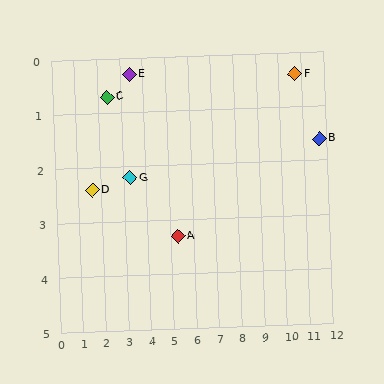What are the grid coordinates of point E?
Point E is at approximately (3.4, 0.3).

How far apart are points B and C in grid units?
Points B and C are about 9.3 grid units apart.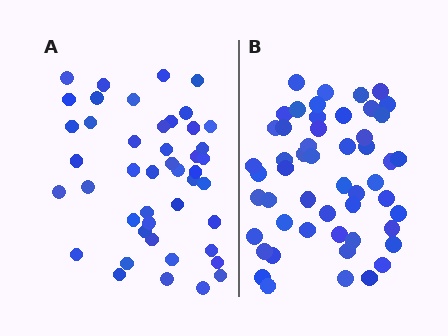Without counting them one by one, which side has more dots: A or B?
Region B (the right region) has more dots.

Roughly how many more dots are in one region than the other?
Region B has roughly 8 or so more dots than region A.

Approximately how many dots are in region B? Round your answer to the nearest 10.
About 50 dots. (The exact count is 52, which rounds to 50.)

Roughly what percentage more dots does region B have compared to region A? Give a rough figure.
About 15% more.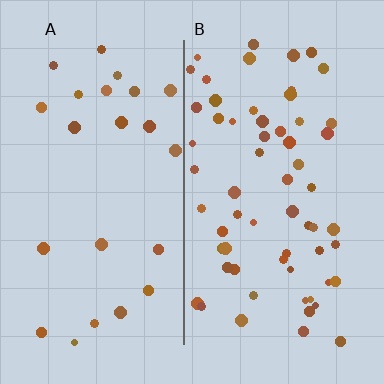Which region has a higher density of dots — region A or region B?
B (the right).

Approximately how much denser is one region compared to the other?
Approximately 2.6× — region B over region A.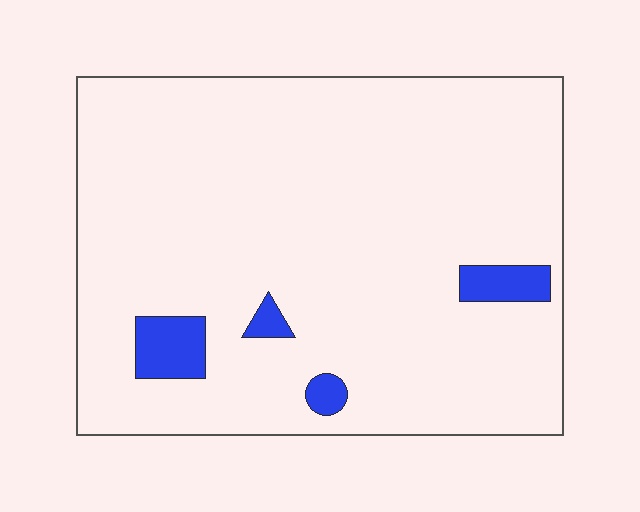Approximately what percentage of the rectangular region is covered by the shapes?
Approximately 5%.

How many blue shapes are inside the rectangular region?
4.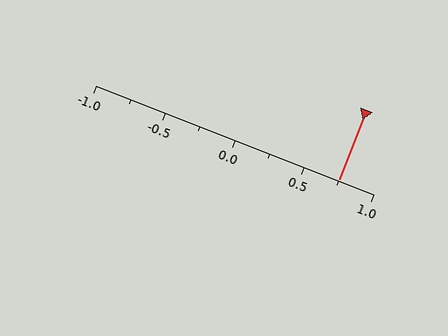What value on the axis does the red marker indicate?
The marker indicates approximately 0.75.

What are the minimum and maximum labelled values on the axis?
The axis runs from -1.0 to 1.0.